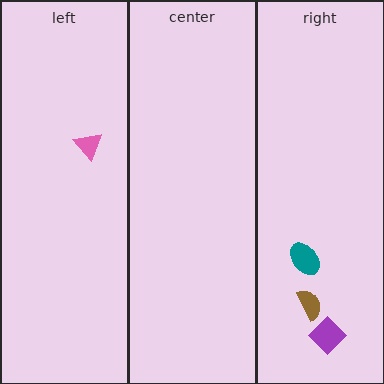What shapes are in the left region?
The pink triangle.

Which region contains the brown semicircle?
The right region.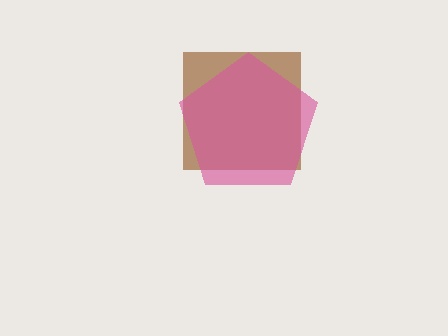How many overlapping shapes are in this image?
There are 2 overlapping shapes in the image.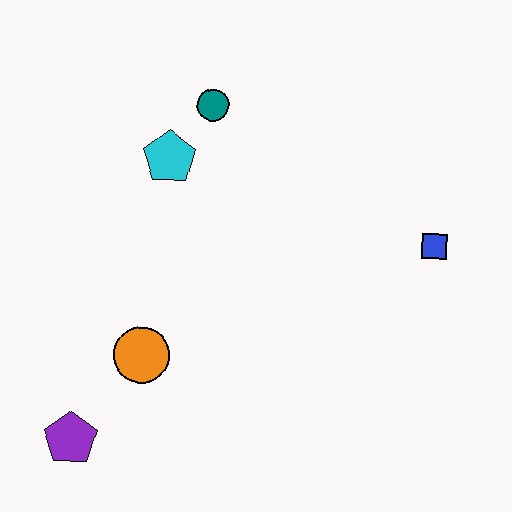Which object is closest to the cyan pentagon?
The teal circle is closest to the cyan pentagon.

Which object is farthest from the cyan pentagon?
The purple pentagon is farthest from the cyan pentagon.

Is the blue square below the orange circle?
No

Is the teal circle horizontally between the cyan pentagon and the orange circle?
No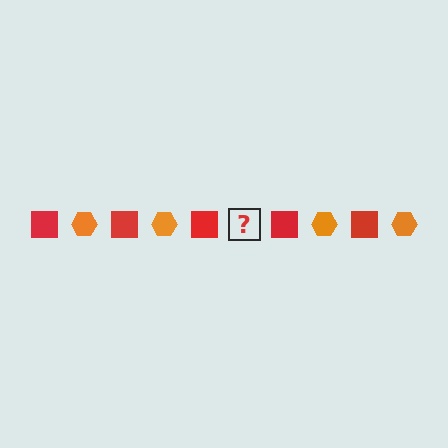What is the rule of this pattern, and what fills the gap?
The rule is that the pattern alternates between red square and orange hexagon. The gap should be filled with an orange hexagon.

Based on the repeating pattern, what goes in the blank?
The blank should be an orange hexagon.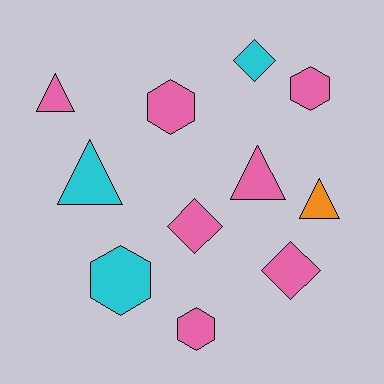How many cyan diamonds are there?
There is 1 cyan diamond.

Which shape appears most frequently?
Hexagon, with 4 objects.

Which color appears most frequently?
Pink, with 7 objects.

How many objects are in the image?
There are 11 objects.